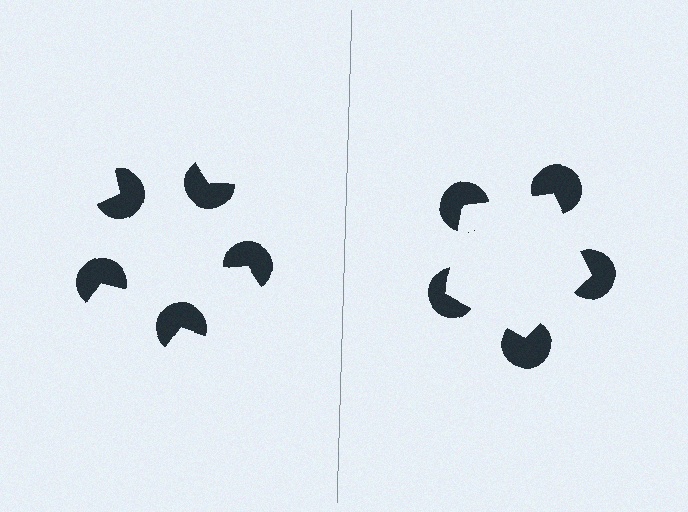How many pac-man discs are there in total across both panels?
10 — 5 on each side.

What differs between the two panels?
The pac-man discs are positioned identically on both sides; only the wedge orientations differ. On the right they align to a pentagon; on the left they are misaligned.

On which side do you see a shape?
An illusory pentagon appears on the right side. On the left side the wedge cuts are rotated, so no coherent shape forms.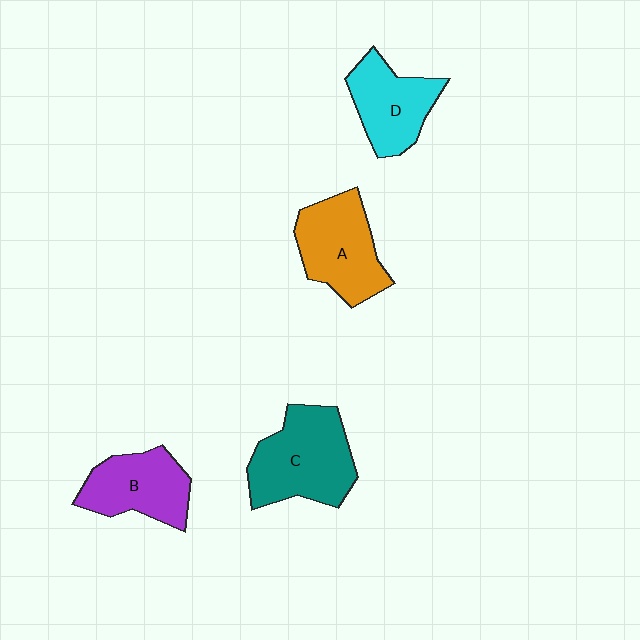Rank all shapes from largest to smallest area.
From largest to smallest: C (teal), A (orange), B (purple), D (cyan).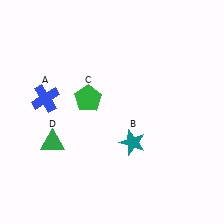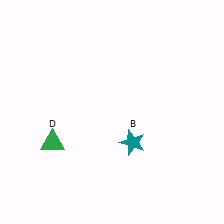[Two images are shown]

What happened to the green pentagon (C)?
The green pentagon (C) was removed in Image 2. It was in the top-left area of Image 1.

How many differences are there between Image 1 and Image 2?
There are 2 differences between the two images.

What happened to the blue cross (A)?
The blue cross (A) was removed in Image 2. It was in the top-left area of Image 1.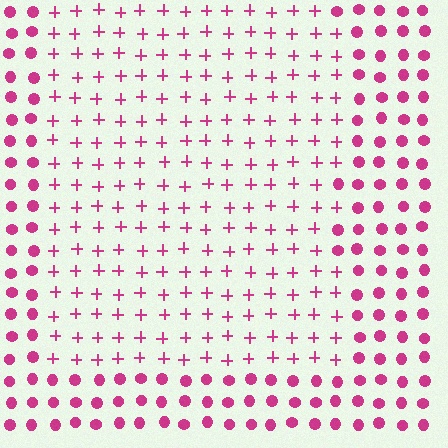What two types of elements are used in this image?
The image uses plus signs inside the rectangle region and circles outside it.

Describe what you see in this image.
The image is filled with small magenta elements arranged in a uniform grid. A rectangle-shaped region contains plus signs, while the surrounding area contains circles. The boundary is defined purely by the change in element shape.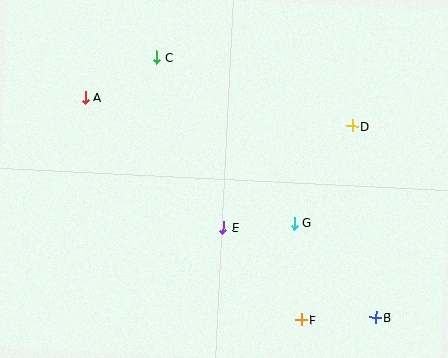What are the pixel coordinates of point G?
Point G is at (294, 223).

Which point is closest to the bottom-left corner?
Point E is closest to the bottom-left corner.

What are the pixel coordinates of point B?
Point B is at (376, 318).